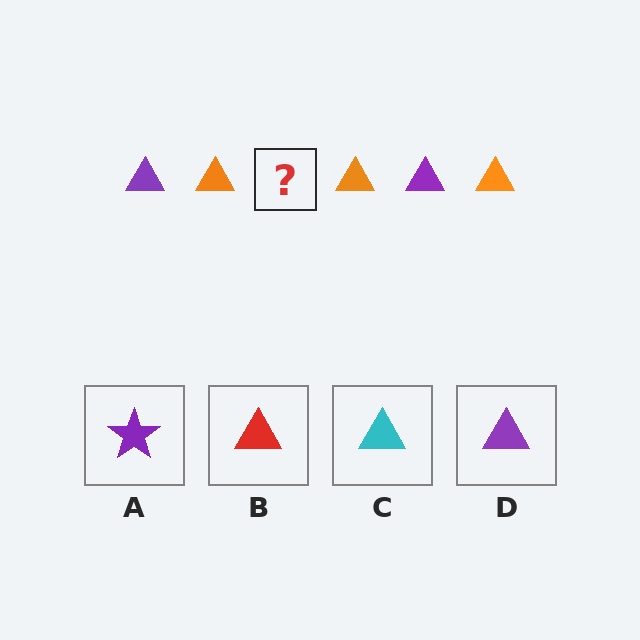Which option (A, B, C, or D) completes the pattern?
D.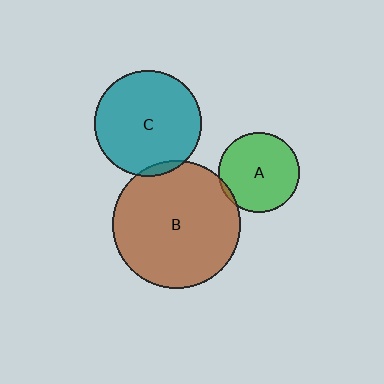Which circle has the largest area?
Circle B (brown).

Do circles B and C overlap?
Yes.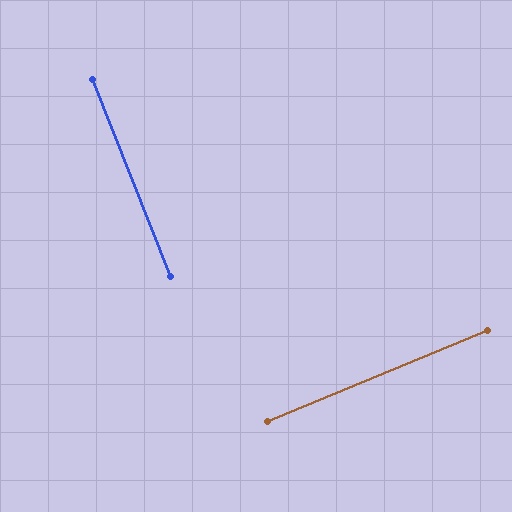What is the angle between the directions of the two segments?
Approximately 89 degrees.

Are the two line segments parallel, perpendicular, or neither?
Perpendicular — they meet at approximately 89°.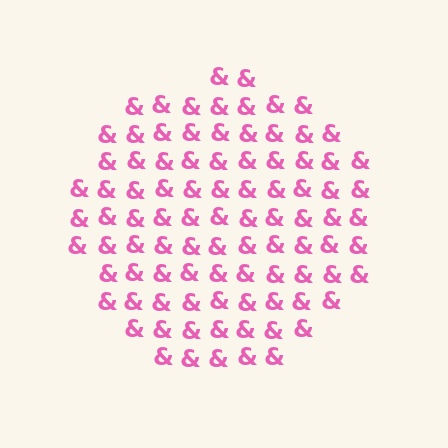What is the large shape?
The large shape is a circle.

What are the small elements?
The small elements are ampersands.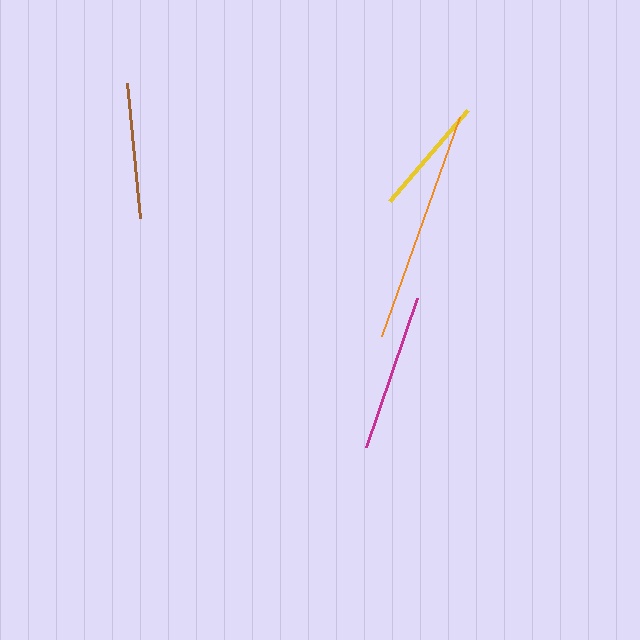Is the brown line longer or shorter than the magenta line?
The magenta line is longer than the brown line.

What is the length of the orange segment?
The orange segment is approximately 232 pixels long.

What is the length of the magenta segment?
The magenta segment is approximately 158 pixels long.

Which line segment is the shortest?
The yellow line is the shortest at approximately 120 pixels.